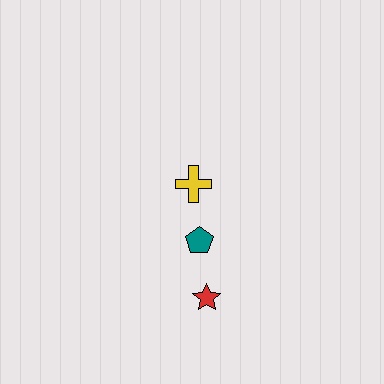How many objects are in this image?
There are 3 objects.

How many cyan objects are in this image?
There are no cyan objects.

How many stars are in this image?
There is 1 star.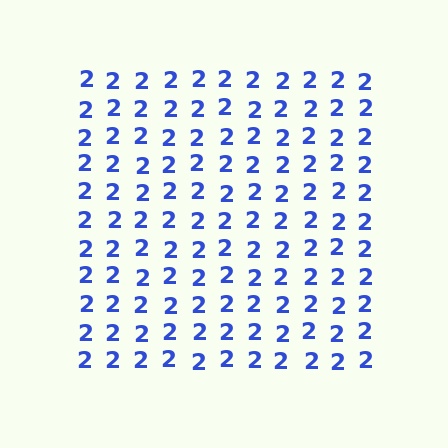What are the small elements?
The small elements are digit 2's.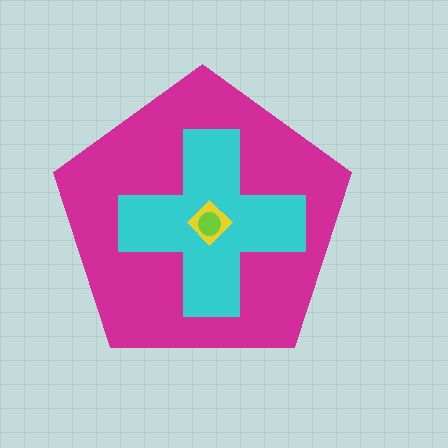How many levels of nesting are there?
4.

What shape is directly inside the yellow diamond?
The lime circle.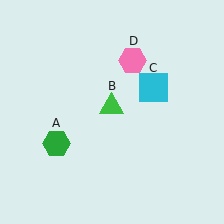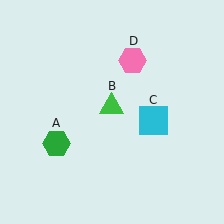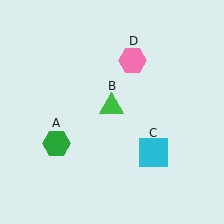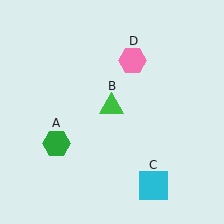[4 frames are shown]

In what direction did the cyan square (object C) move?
The cyan square (object C) moved down.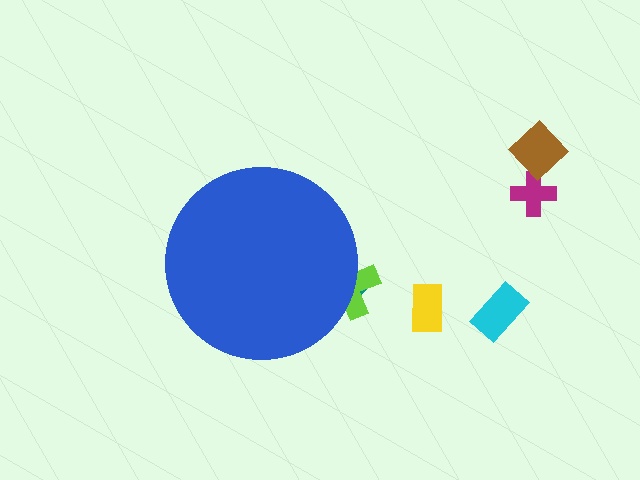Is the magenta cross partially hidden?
No, the magenta cross is fully visible.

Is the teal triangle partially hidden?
Yes, the teal triangle is partially hidden behind the blue circle.